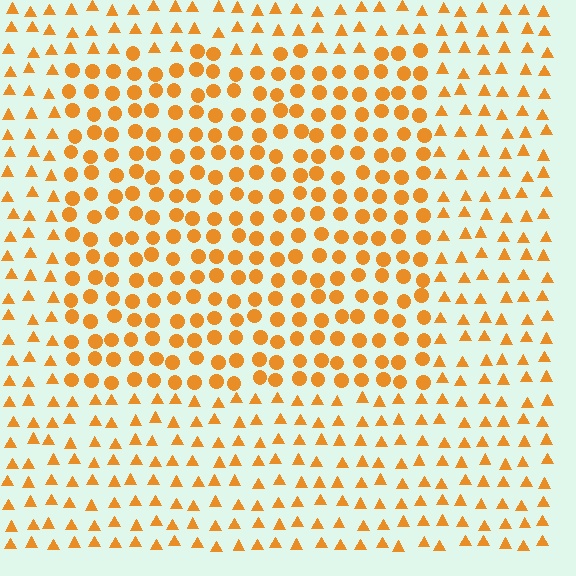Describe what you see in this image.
The image is filled with small orange elements arranged in a uniform grid. A rectangle-shaped region contains circles, while the surrounding area contains triangles. The boundary is defined purely by the change in element shape.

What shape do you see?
I see a rectangle.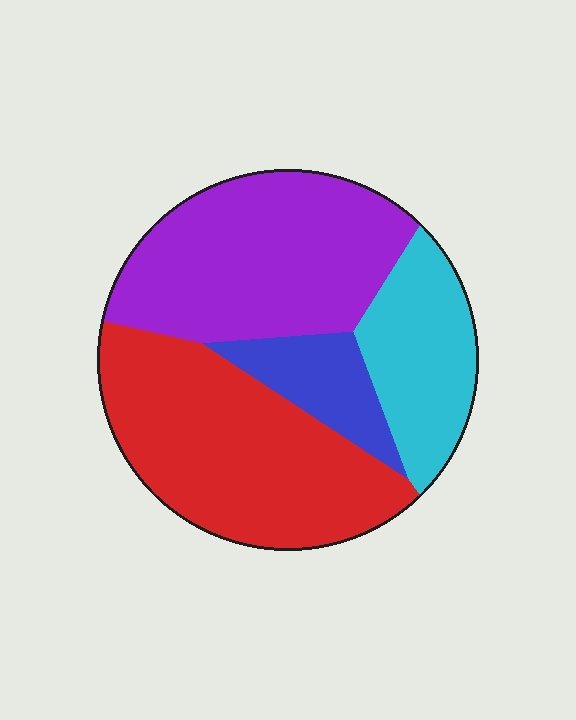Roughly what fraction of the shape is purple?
Purple covers 35% of the shape.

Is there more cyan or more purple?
Purple.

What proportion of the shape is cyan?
Cyan covers roughly 20% of the shape.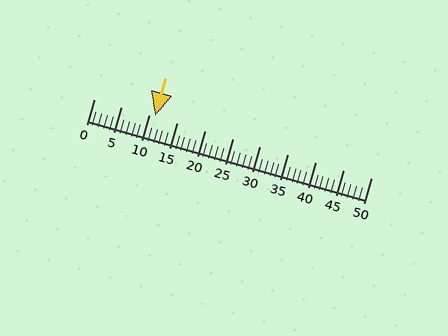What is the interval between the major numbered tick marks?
The major tick marks are spaced 5 units apart.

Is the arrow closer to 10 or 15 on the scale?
The arrow is closer to 10.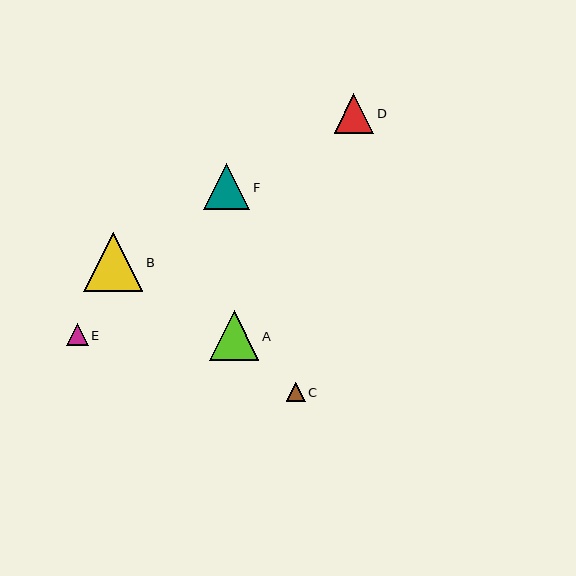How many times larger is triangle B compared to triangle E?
Triangle B is approximately 2.7 times the size of triangle E.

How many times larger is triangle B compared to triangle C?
Triangle B is approximately 3.1 times the size of triangle C.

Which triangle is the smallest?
Triangle C is the smallest with a size of approximately 19 pixels.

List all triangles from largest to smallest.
From largest to smallest: B, A, F, D, E, C.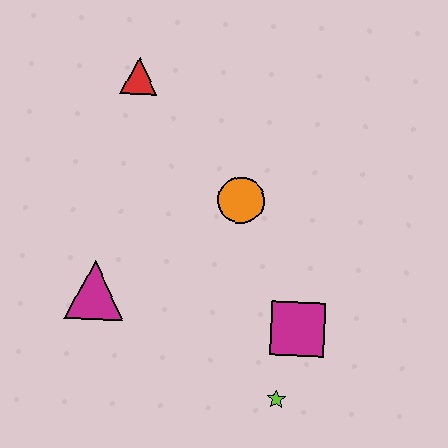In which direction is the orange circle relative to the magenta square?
The orange circle is above the magenta square.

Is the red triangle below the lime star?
No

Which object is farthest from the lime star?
The red triangle is farthest from the lime star.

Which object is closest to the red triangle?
The orange circle is closest to the red triangle.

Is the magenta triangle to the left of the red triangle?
Yes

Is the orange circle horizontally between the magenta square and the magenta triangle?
Yes